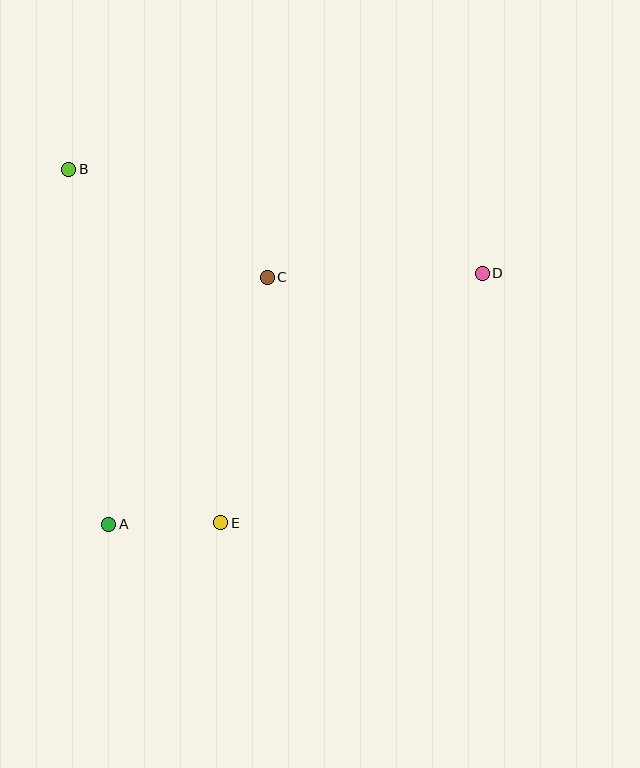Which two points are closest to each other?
Points A and E are closest to each other.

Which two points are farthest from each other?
Points A and D are farthest from each other.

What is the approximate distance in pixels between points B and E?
The distance between B and E is approximately 385 pixels.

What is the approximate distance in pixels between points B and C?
The distance between B and C is approximately 226 pixels.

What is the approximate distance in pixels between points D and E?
The distance between D and E is approximately 361 pixels.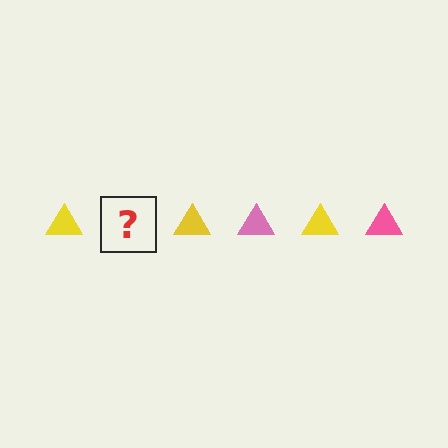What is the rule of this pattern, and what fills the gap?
The rule is that the pattern cycles through yellow, pink triangles. The gap should be filled with a pink triangle.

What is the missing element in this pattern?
The missing element is a pink triangle.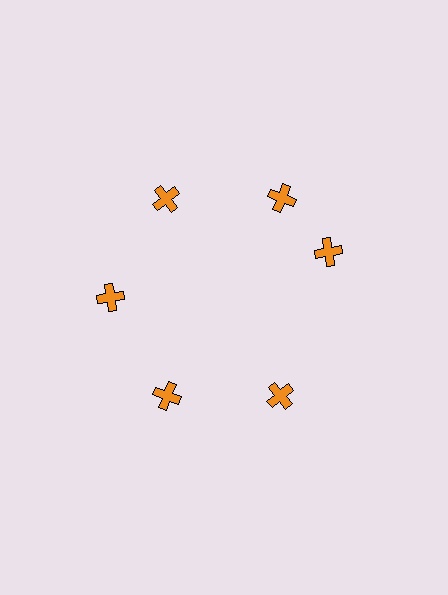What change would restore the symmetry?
The symmetry would be restored by rotating it back into even spacing with its neighbors so that all 6 crosses sit at equal angles and equal distance from the center.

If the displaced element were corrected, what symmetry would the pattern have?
It would have 6-fold rotational symmetry — the pattern would map onto itself every 60 degrees.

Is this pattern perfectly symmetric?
No. The 6 orange crosses are arranged in a ring, but one element near the 3 o'clock position is rotated out of alignment along the ring, breaking the 6-fold rotational symmetry.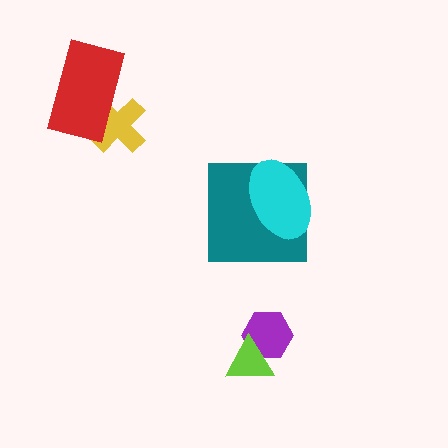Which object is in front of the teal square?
The cyan ellipse is in front of the teal square.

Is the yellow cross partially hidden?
Yes, it is partially covered by another shape.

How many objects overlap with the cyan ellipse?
1 object overlaps with the cyan ellipse.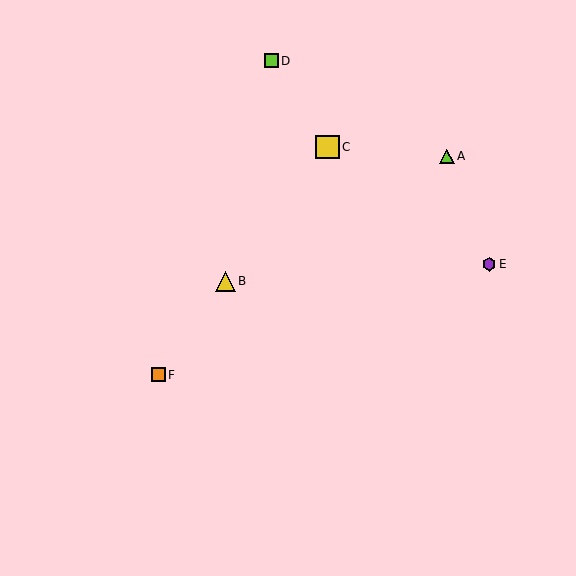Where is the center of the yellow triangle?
The center of the yellow triangle is at (225, 281).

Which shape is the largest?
The yellow square (labeled C) is the largest.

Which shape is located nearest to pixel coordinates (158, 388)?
The orange square (labeled F) at (158, 375) is nearest to that location.